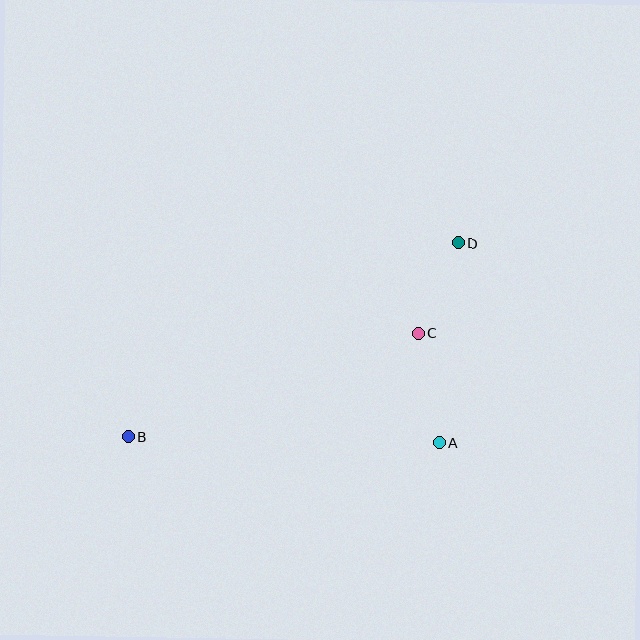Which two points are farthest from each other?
Points B and D are farthest from each other.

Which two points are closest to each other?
Points C and D are closest to each other.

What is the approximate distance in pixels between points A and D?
The distance between A and D is approximately 201 pixels.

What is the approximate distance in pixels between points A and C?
The distance between A and C is approximately 112 pixels.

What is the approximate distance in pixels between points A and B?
The distance between A and B is approximately 311 pixels.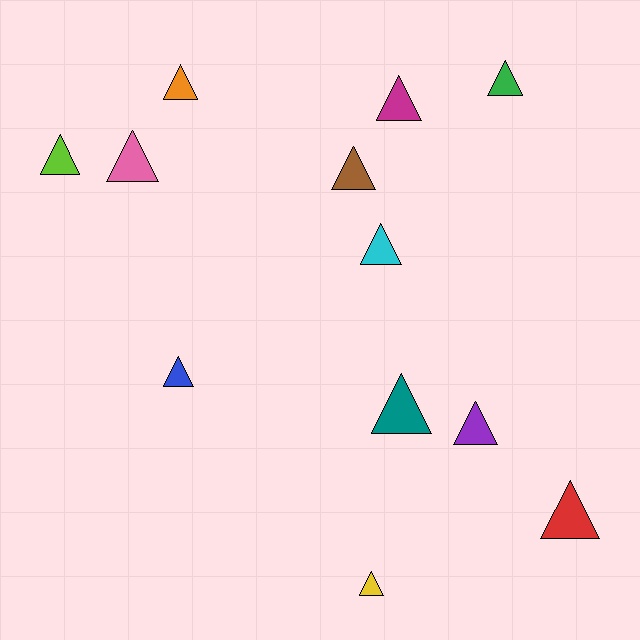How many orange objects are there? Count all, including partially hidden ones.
There is 1 orange object.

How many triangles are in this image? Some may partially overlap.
There are 12 triangles.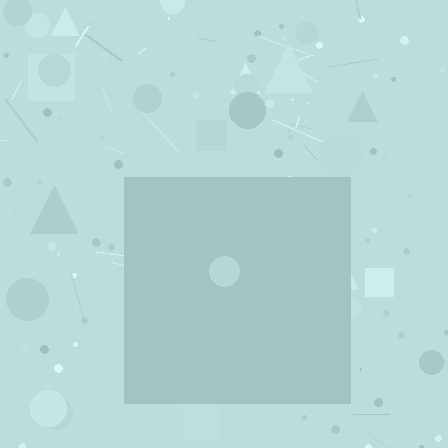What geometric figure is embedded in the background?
A square is embedded in the background.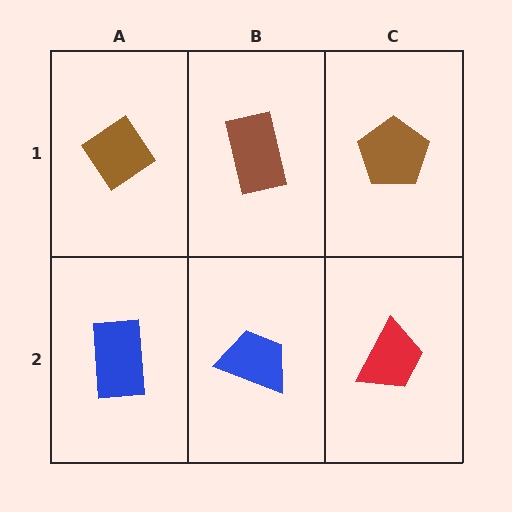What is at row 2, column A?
A blue rectangle.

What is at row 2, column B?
A blue trapezoid.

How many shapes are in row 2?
3 shapes.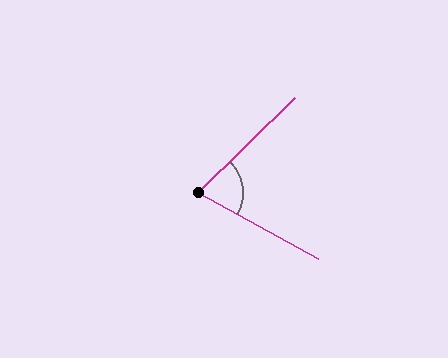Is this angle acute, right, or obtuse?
It is acute.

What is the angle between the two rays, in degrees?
Approximately 73 degrees.